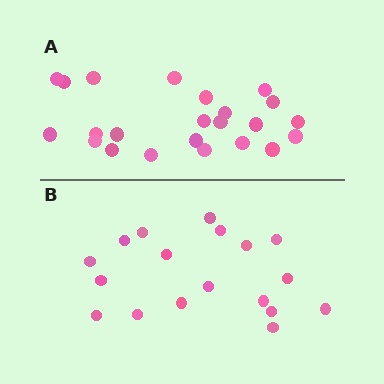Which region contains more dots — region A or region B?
Region A (the top region) has more dots.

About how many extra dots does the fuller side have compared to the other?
Region A has about 5 more dots than region B.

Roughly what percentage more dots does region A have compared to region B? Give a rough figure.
About 30% more.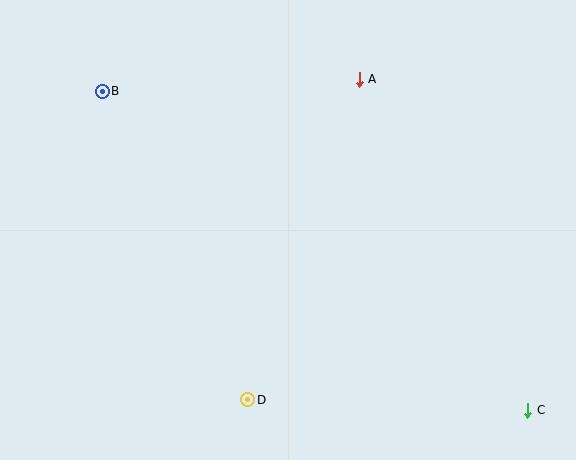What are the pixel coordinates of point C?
Point C is at (528, 410).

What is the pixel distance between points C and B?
The distance between C and B is 532 pixels.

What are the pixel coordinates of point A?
Point A is at (359, 79).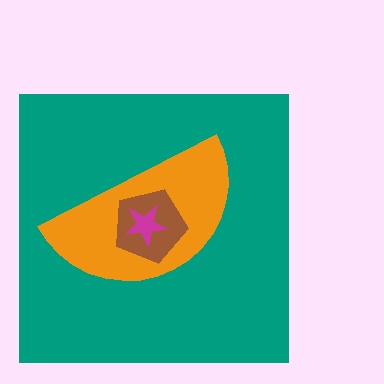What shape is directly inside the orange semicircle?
The brown pentagon.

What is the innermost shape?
The magenta star.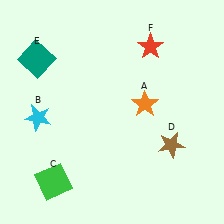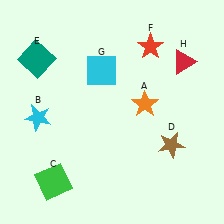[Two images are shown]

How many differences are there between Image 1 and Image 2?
There are 2 differences between the two images.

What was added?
A cyan square (G), a red triangle (H) were added in Image 2.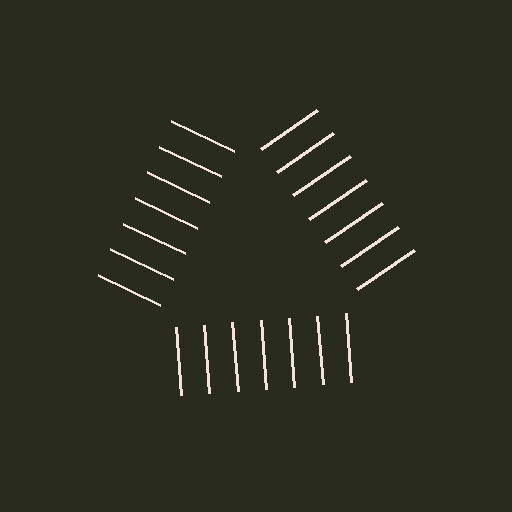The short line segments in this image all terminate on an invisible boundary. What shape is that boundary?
An illusory triangle — the line segments terminate on its edges but no continuous stroke is drawn.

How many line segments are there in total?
21 — 7 along each of the 3 edges.